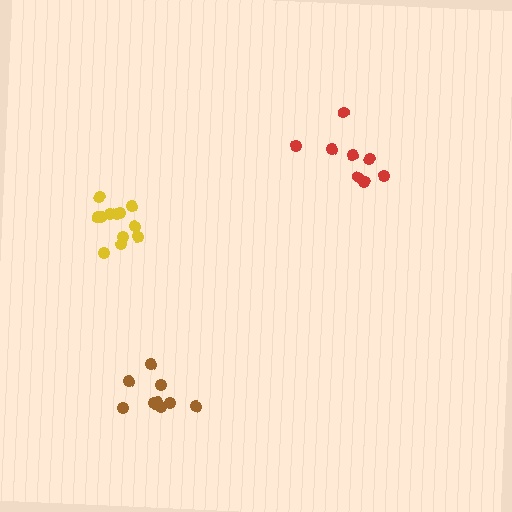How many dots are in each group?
Group 1: 12 dots, Group 2: 8 dots, Group 3: 9 dots (29 total).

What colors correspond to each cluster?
The clusters are colored: yellow, red, brown.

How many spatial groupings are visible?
There are 3 spatial groupings.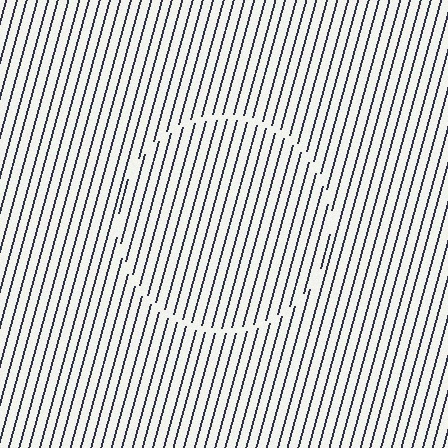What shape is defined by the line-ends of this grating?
An illusory circle. The interior of the shape contains the same grating, shifted by half a period — the contour is defined by the phase discontinuity where line-ends from the inner and outer gratings abut.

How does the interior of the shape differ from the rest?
The interior of the shape contains the same grating, shifted by half a period — the contour is defined by the phase discontinuity where line-ends from the inner and outer gratings abut.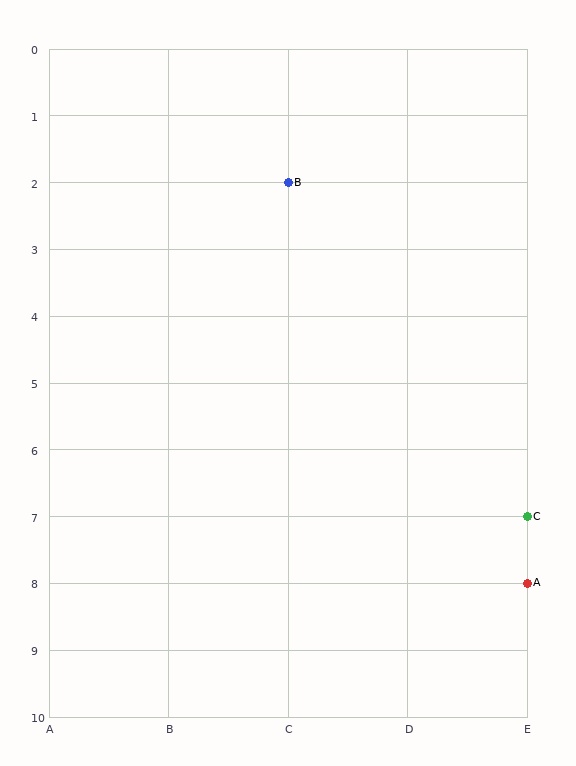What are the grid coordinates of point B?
Point B is at grid coordinates (C, 2).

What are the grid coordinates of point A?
Point A is at grid coordinates (E, 8).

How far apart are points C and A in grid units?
Points C and A are 1 row apart.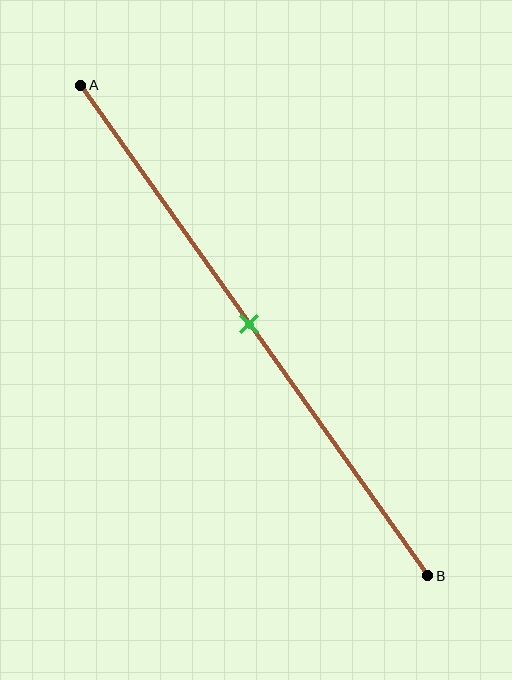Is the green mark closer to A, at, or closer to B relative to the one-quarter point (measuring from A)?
The green mark is closer to point B than the one-quarter point of segment AB.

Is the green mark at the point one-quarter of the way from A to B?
No, the mark is at about 50% from A, not at the 25% one-quarter point.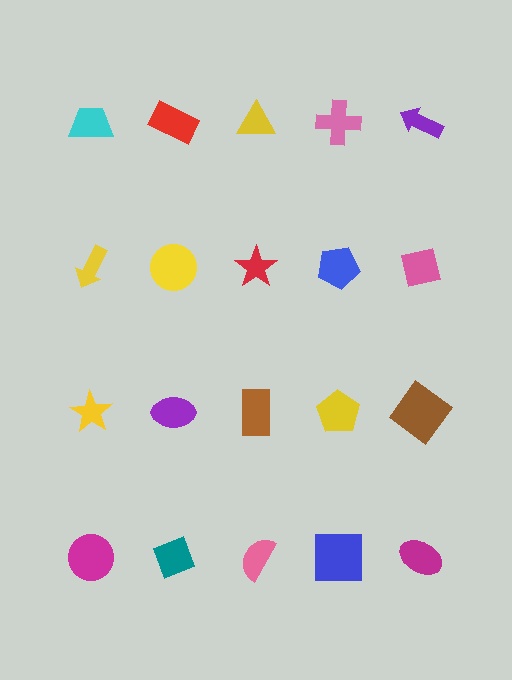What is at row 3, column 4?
A yellow pentagon.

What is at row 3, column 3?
A brown rectangle.